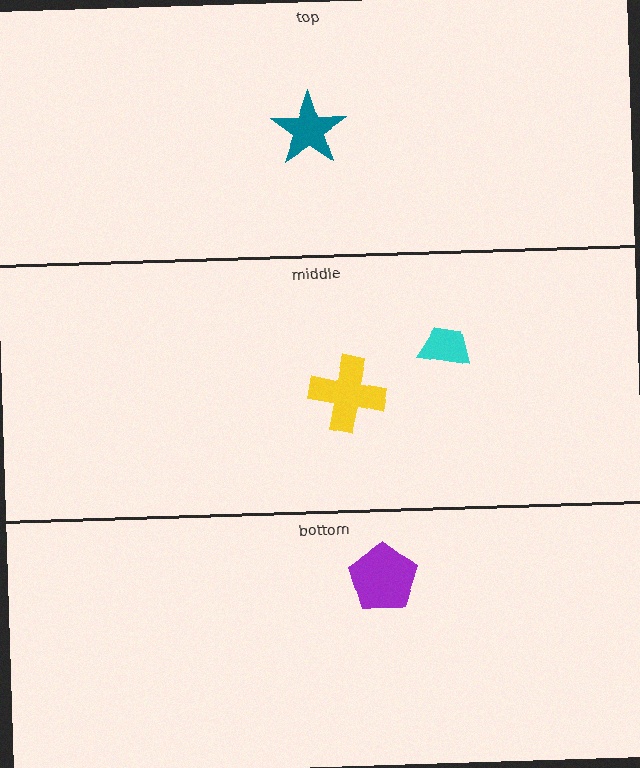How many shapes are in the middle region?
2.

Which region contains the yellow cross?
The middle region.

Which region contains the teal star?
The top region.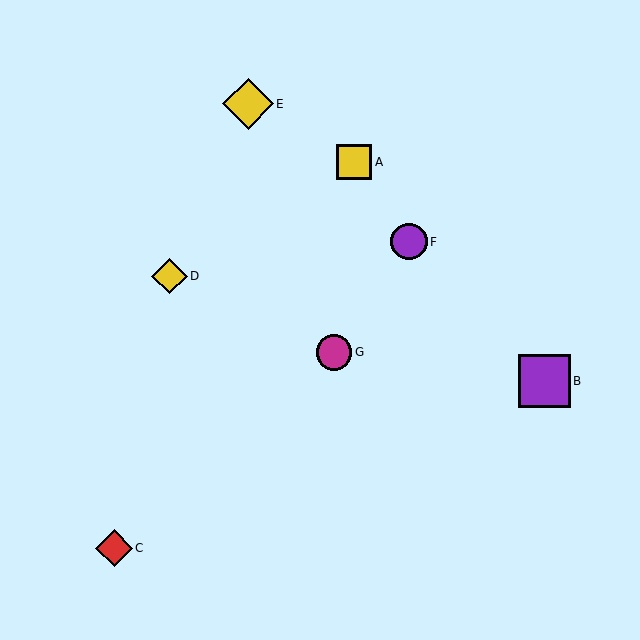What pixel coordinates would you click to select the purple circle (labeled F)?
Click at (409, 242) to select the purple circle F.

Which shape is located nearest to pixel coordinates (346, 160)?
The yellow square (labeled A) at (354, 162) is nearest to that location.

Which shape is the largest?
The purple square (labeled B) is the largest.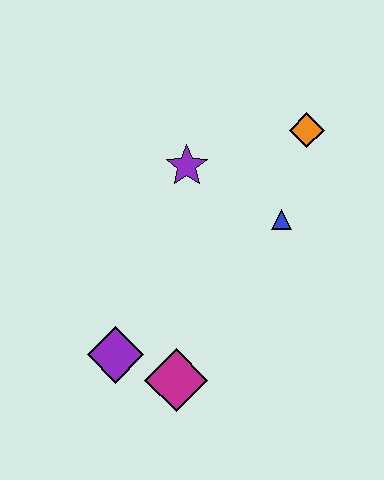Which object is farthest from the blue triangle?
The purple diamond is farthest from the blue triangle.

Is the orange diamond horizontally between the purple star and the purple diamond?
No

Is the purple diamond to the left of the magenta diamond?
Yes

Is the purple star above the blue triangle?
Yes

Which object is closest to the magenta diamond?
The purple diamond is closest to the magenta diamond.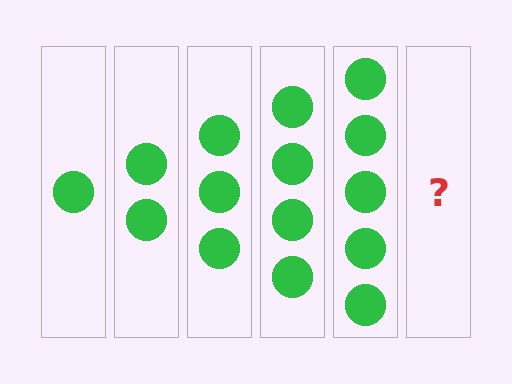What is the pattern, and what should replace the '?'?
The pattern is that each step adds one more circle. The '?' should be 6 circles.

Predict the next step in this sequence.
The next step is 6 circles.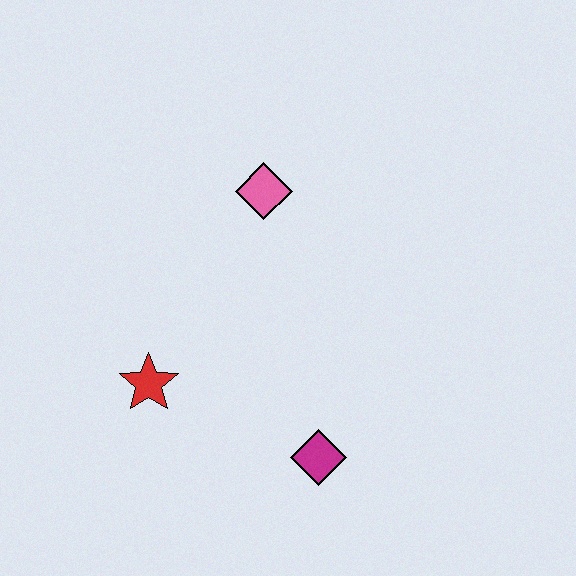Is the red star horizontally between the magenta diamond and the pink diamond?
No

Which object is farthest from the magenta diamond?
The pink diamond is farthest from the magenta diamond.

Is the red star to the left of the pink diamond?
Yes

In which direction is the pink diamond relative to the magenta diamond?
The pink diamond is above the magenta diamond.